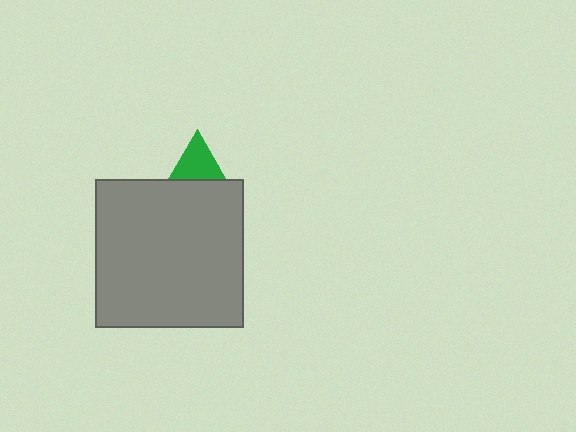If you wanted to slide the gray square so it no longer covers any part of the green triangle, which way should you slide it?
Slide it down — that is the most direct way to separate the two shapes.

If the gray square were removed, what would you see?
You would see the complete green triangle.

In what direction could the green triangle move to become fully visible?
The green triangle could move up. That would shift it out from behind the gray square entirely.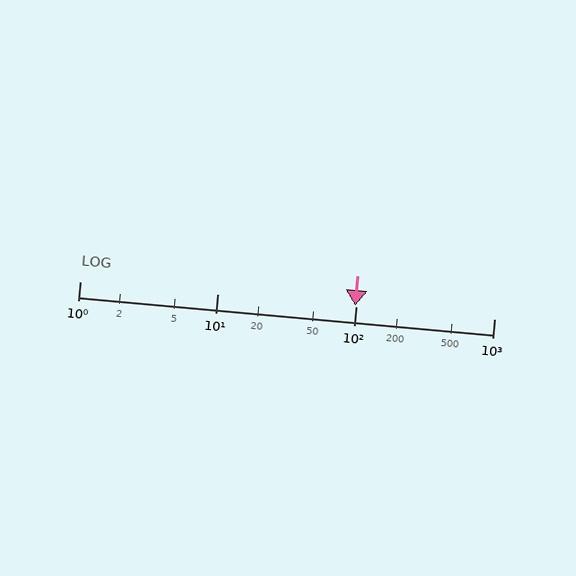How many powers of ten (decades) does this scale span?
The scale spans 3 decades, from 1 to 1000.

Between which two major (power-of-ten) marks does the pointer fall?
The pointer is between 10 and 100.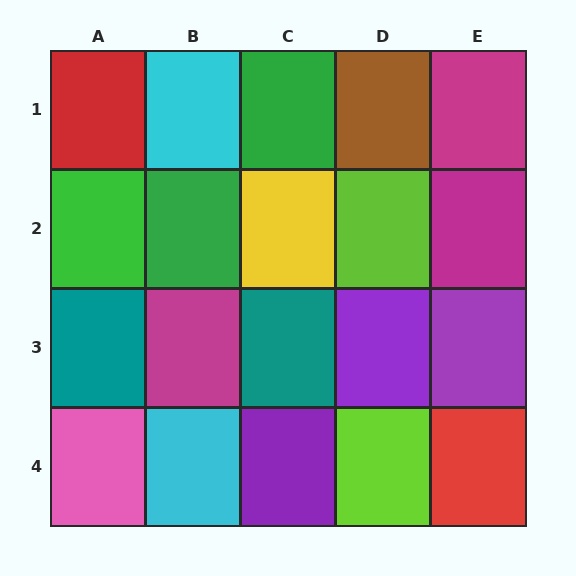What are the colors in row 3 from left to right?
Teal, magenta, teal, purple, purple.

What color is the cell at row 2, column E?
Magenta.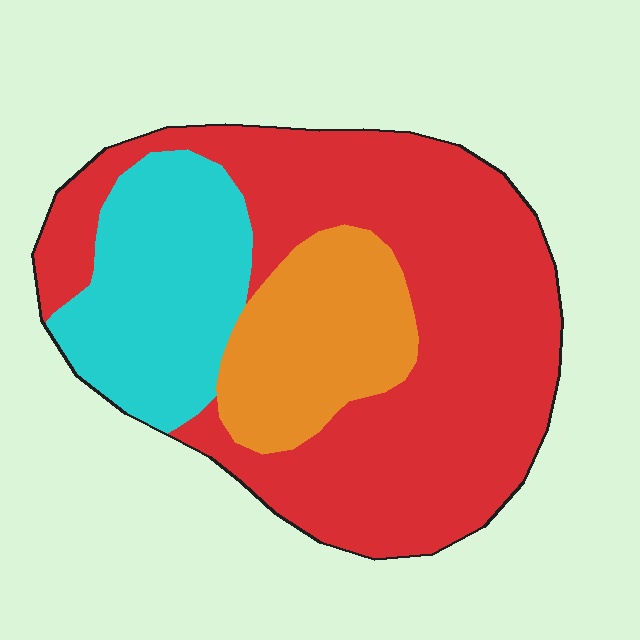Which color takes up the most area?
Red, at roughly 60%.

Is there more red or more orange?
Red.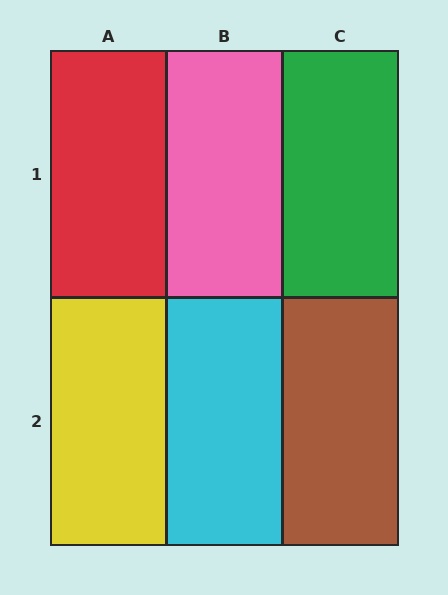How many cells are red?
1 cell is red.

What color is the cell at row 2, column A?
Yellow.